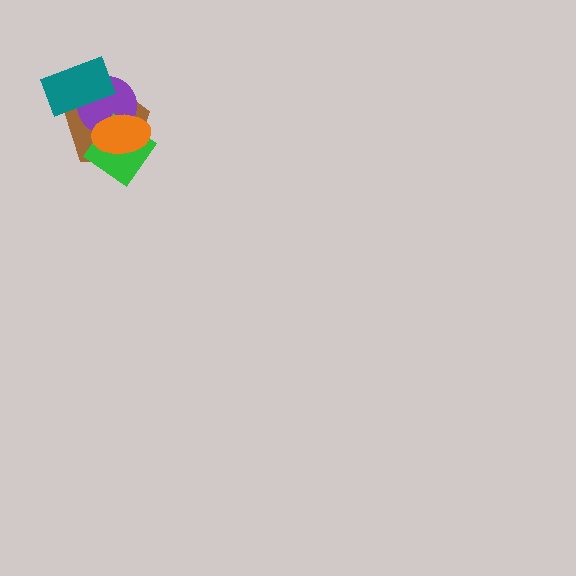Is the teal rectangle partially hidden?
No, no other shape covers it.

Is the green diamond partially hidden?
Yes, it is partially covered by another shape.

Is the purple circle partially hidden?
Yes, it is partially covered by another shape.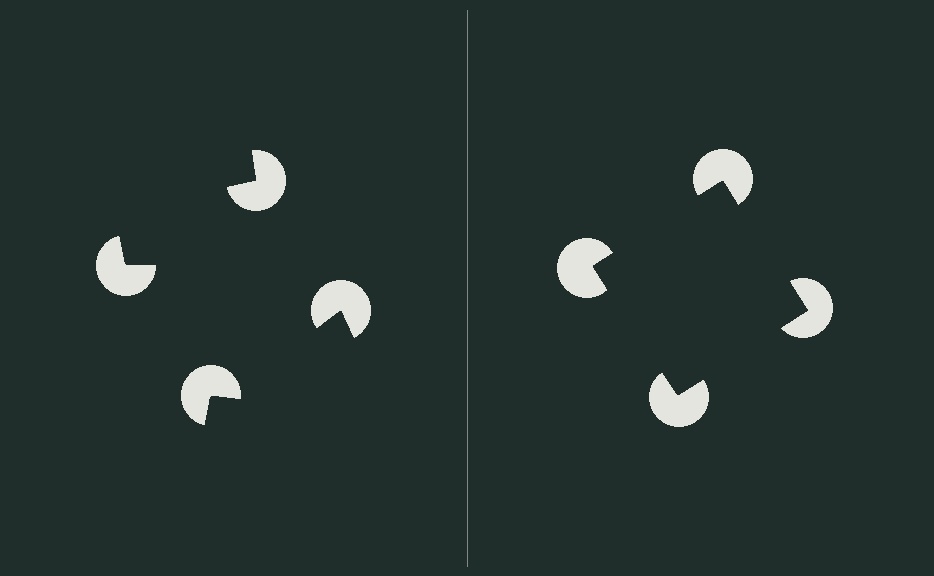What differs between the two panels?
The pac-man discs are positioned identically on both sides; only the wedge orientations differ. On the right they align to a square; on the left they are misaligned.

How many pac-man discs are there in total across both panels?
8 — 4 on each side.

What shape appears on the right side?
An illusory square.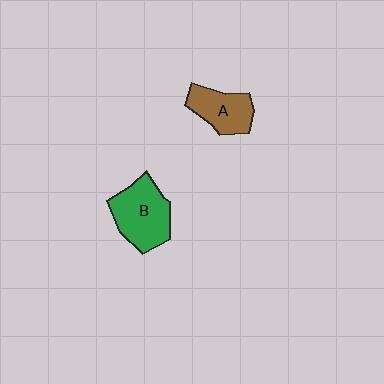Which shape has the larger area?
Shape B (green).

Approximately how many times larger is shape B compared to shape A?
Approximately 1.3 times.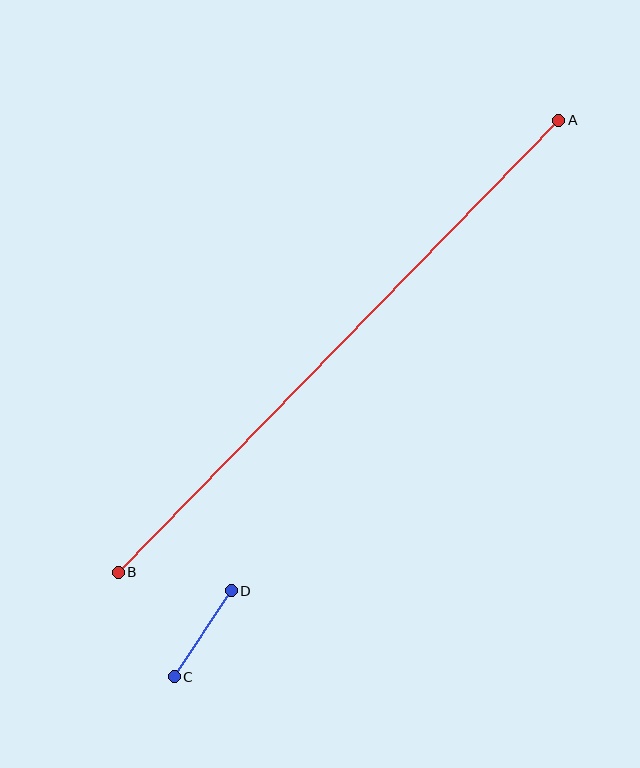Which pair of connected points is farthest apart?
Points A and B are farthest apart.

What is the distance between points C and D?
The distance is approximately 103 pixels.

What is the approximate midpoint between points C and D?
The midpoint is at approximately (203, 634) pixels.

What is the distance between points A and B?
The distance is approximately 631 pixels.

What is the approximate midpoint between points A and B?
The midpoint is at approximately (339, 346) pixels.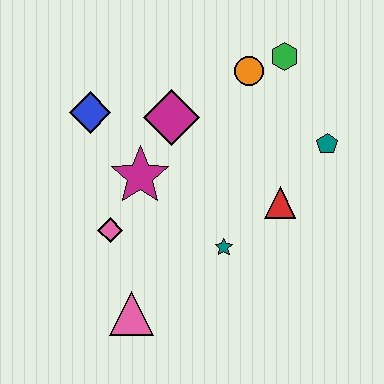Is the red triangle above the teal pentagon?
No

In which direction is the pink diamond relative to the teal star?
The pink diamond is to the left of the teal star.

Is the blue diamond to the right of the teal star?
No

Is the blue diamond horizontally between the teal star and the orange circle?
No